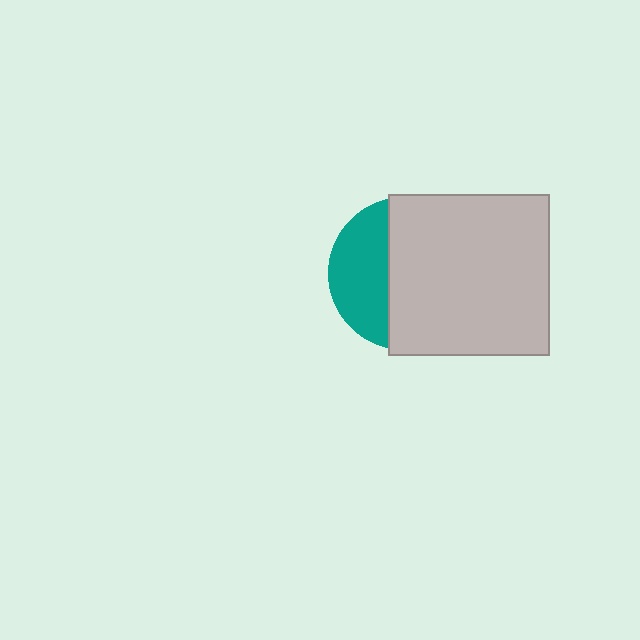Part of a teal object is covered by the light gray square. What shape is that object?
It is a circle.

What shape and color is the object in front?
The object in front is a light gray square.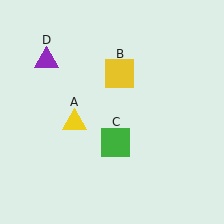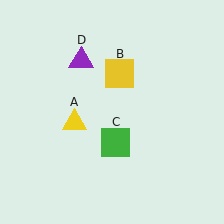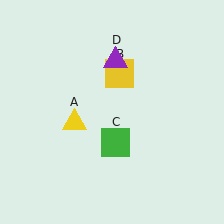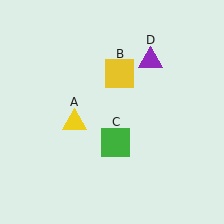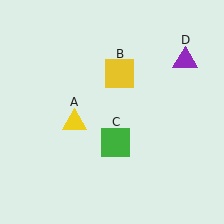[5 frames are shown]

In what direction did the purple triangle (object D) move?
The purple triangle (object D) moved right.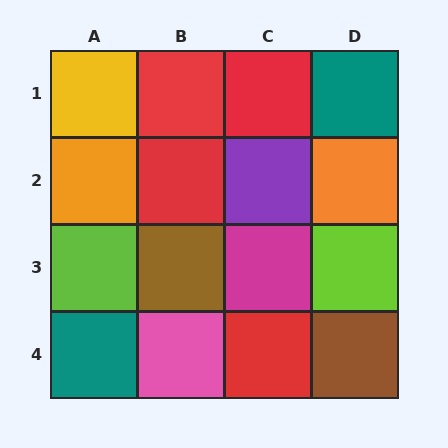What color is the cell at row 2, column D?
Orange.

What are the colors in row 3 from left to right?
Lime, brown, magenta, lime.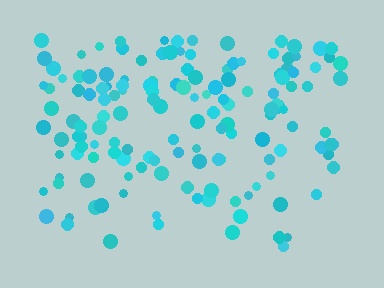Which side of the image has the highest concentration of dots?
The top.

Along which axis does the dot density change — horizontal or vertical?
Vertical.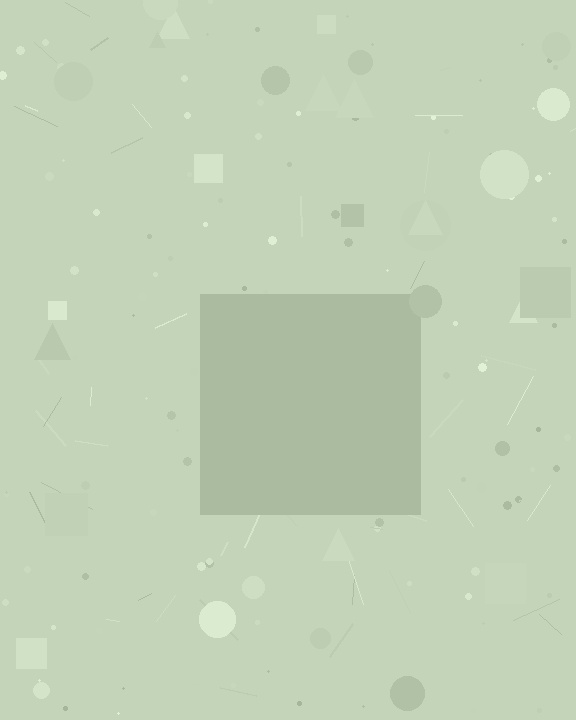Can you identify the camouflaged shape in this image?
The camouflaged shape is a square.